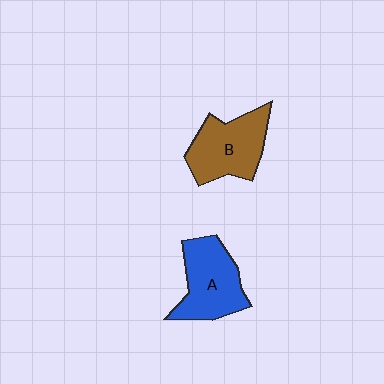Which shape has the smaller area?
Shape A (blue).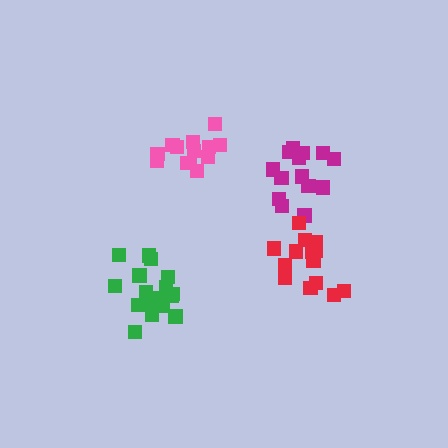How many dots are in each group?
Group 1: 17 dots, Group 2: 14 dots, Group 3: 14 dots, Group 4: 13 dots (58 total).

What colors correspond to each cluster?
The clusters are colored: green, magenta, red, pink.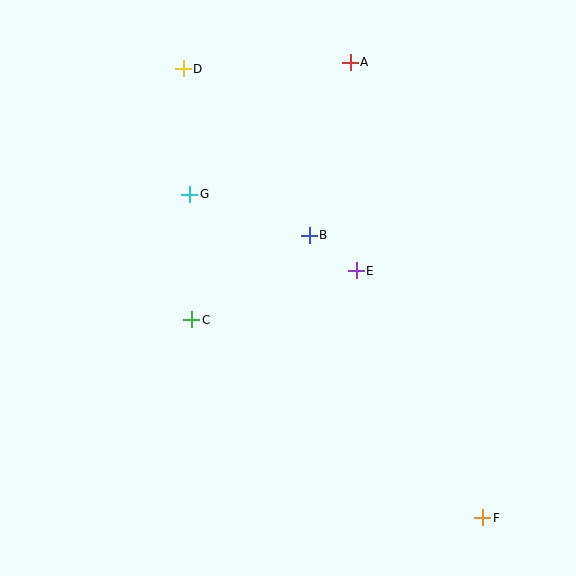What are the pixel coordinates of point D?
Point D is at (183, 69).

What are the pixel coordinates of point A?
Point A is at (350, 62).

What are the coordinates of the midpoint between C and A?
The midpoint between C and A is at (271, 191).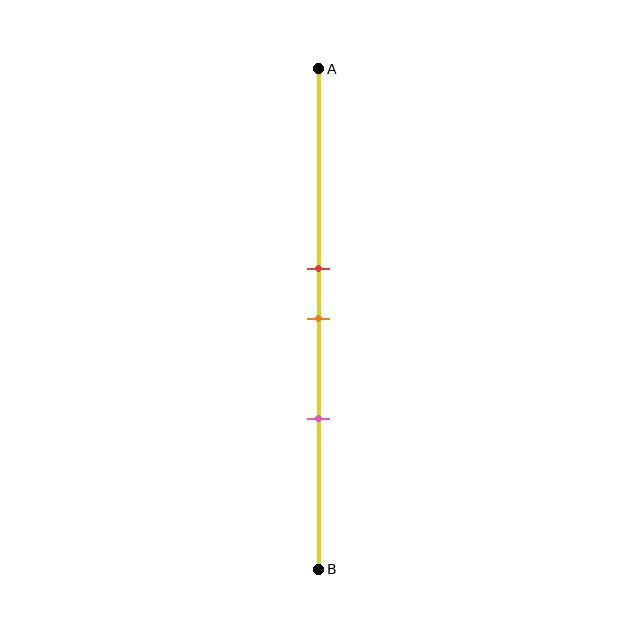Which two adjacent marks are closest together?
The red and orange marks are the closest adjacent pair.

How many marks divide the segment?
There are 3 marks dividing the segment.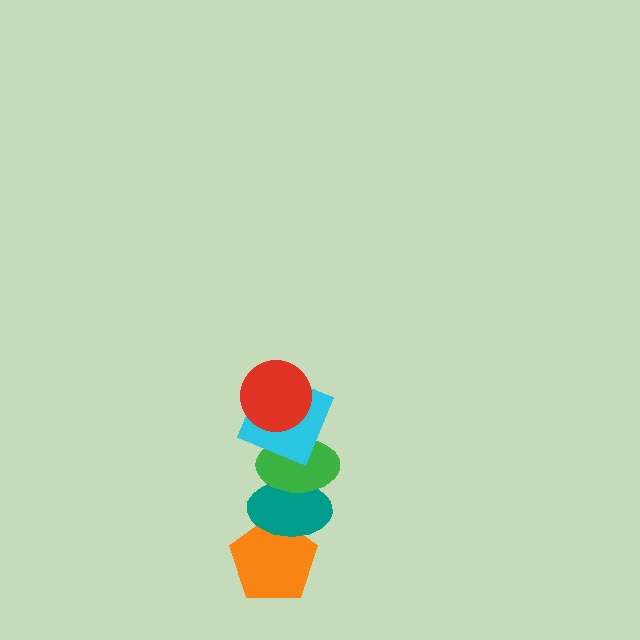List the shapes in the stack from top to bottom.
From top to bottom: the red circle, the cyan square, the green ellipse, the teal ellipse, the orange pentagon.